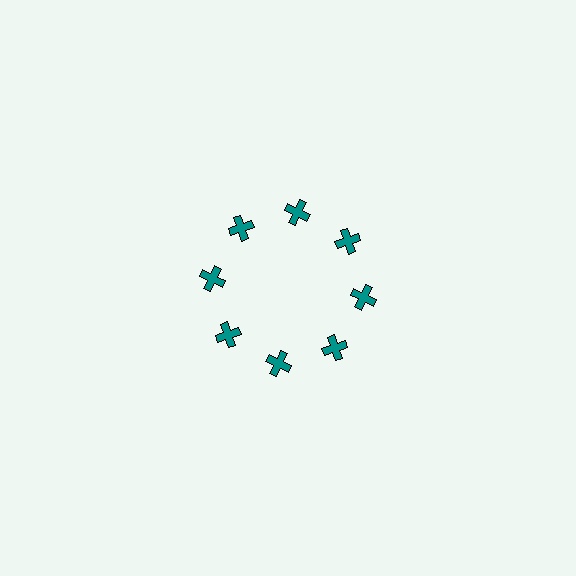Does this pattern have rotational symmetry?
Yes, this pattern has 8-fold rotational symmetry. It looks the same after rotating 45 degrees around the center.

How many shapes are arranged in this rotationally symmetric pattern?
There are 8 shapes, arranged in 8 groups of 1.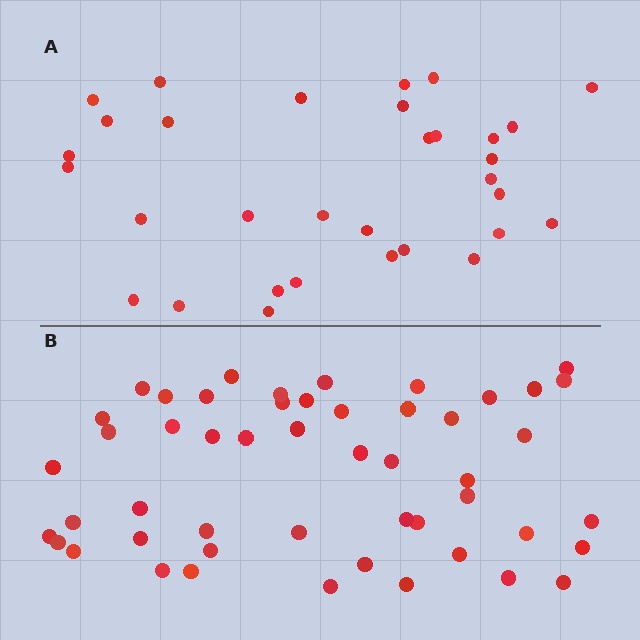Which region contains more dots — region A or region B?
Region B (the bottom region) has more dots.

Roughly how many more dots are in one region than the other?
Region B has approximately 20 more dots than region A.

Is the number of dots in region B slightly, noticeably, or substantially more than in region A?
Region B has substantially more. The ratio is roughly 1.6 to 1.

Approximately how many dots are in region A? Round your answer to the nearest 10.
About 30 dots. (The exact count is 32, which rounds to 30.)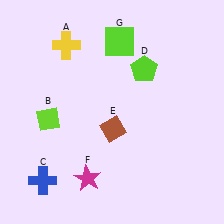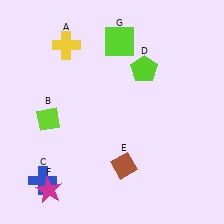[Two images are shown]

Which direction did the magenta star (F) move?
The magenta star (F) moved left.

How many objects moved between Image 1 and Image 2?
2 objects moved between the two images.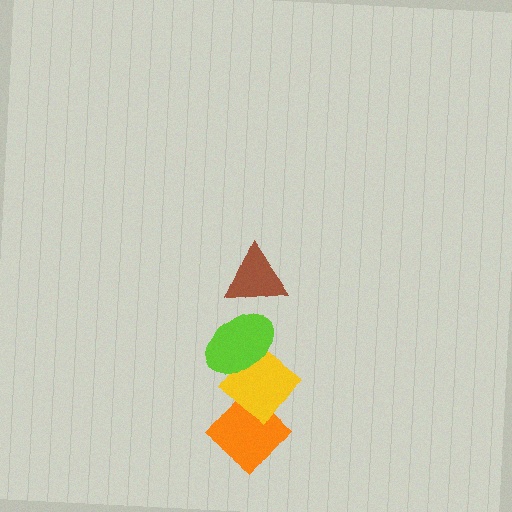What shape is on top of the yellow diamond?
The lime ellipse is on top of the yellow diamond.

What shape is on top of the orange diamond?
The yellow diamond is on top of the orange diamond.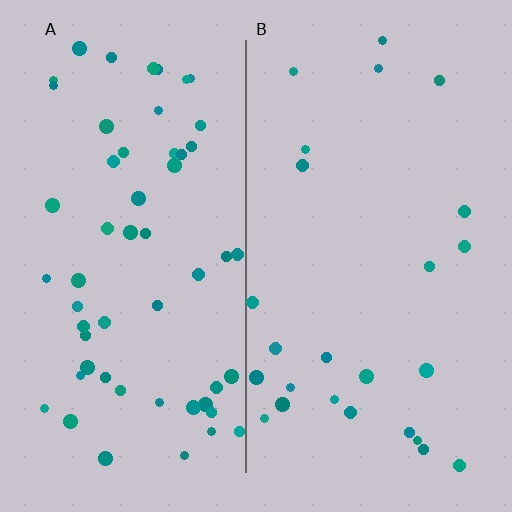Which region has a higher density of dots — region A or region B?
A (the left).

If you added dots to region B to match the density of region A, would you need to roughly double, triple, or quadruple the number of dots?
Approximately double.